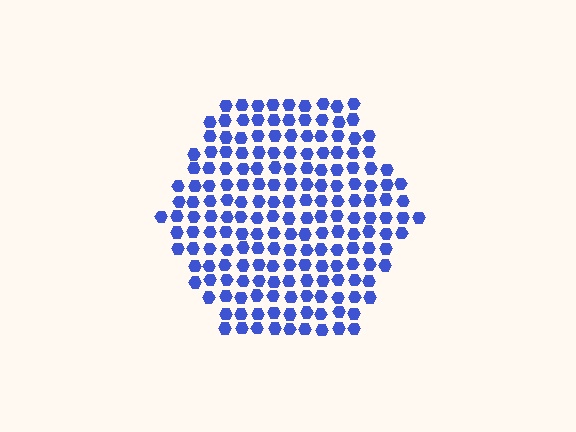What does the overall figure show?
The overall figure shows a hexagon.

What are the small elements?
The small elements are hexagons.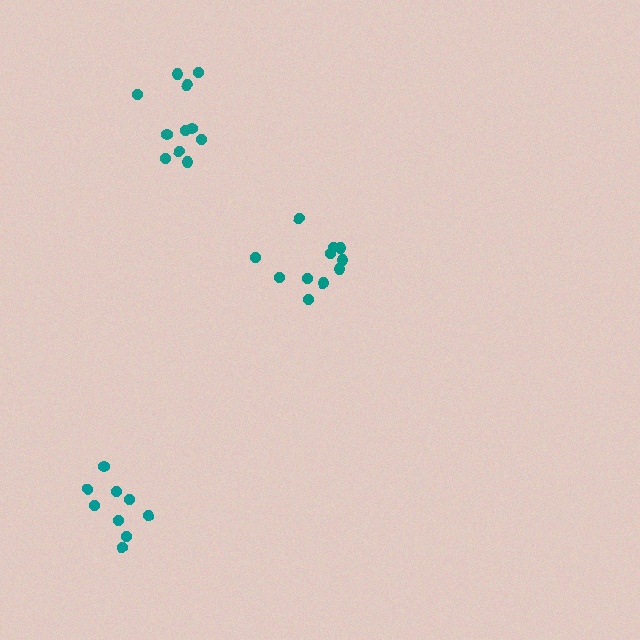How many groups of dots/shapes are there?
There are 3 groups.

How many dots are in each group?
Group 1: 9 dots, Group 2: 11 dots, Group 3: 11 dots (31 total).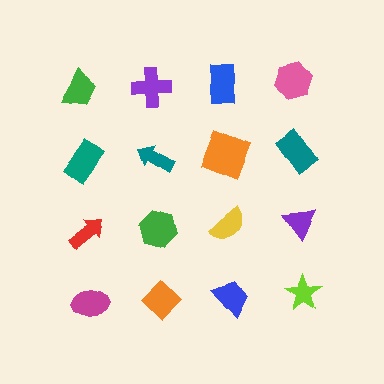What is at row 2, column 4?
A teal rectangle.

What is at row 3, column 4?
A purple triangle.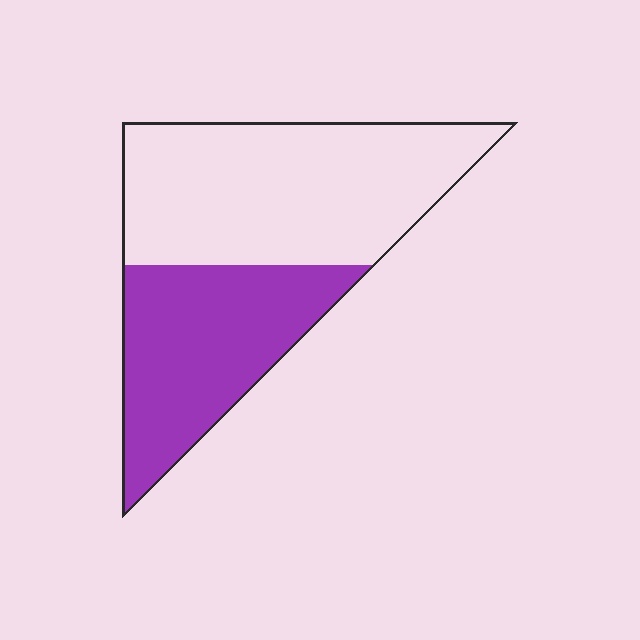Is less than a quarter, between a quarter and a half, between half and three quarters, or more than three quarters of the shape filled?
Between a quarter and a half.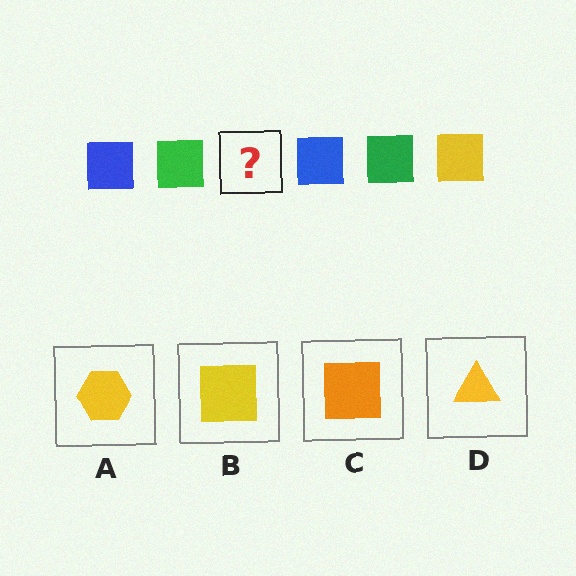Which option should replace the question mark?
Option B.